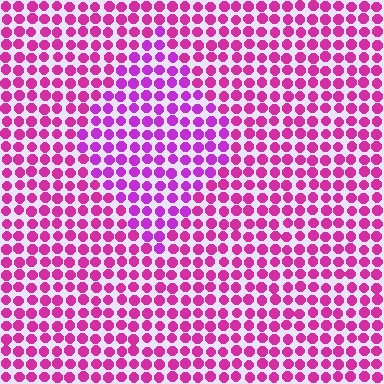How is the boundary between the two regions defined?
The boundary is defined purely by a slight shift in hue (about 24 degrees). Spacing, size, and orientation are identical on both sides.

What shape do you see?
I see a diamond.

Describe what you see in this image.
The image is filled with small magenta elements in a uniform arrangement. A diamond-shaped region is visible where the elements are tinted to a slightly different hue, forming a subtle color boundary.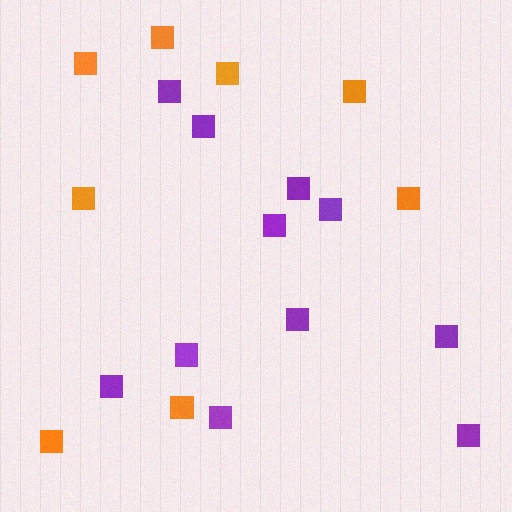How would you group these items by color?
There are 2 groups: one group of purple squares (11) and one group of orange squares (8).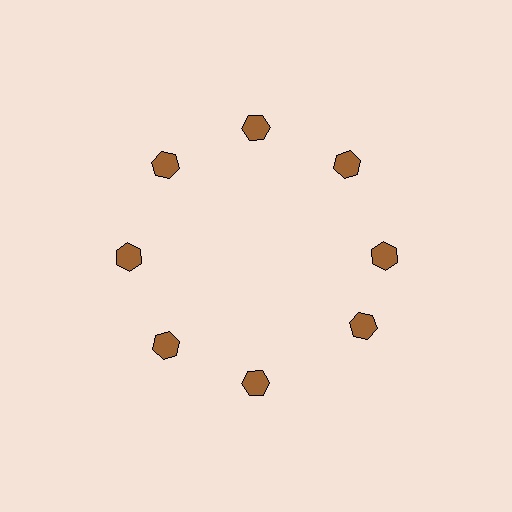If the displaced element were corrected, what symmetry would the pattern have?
It would have 8-fold rotational symmetry — the pattern would map onto itself every 45 degrees.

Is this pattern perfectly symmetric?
No. The 8 brown hexagons are arranged in a ring, but one element near the 4 o'clock position is rotated out of alignment along the ring, breaking the 8-fold rotational symmetry.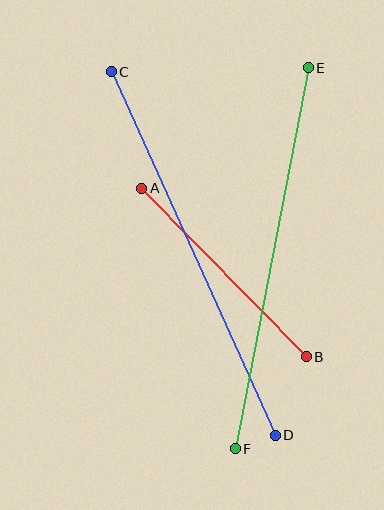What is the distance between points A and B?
The distance is approximately 236 pixels.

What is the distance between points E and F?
The distance is approximately 388 pixels.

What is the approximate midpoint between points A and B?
The midpoint is at approximately (224, 272) pixels.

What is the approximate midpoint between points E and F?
The midpoint is at approximately (272, 258) pixels.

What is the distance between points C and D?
The distance is approximately 399 pixels.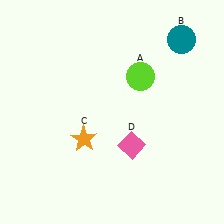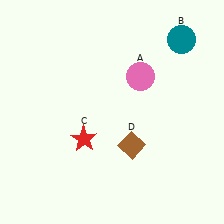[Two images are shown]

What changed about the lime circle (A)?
In Image 1, A is lime. In Image 2, it changed to pink.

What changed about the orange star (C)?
In Image 1, C is orange. In Image 2, it changed to red.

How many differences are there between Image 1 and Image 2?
There are 3 differences between the two images.